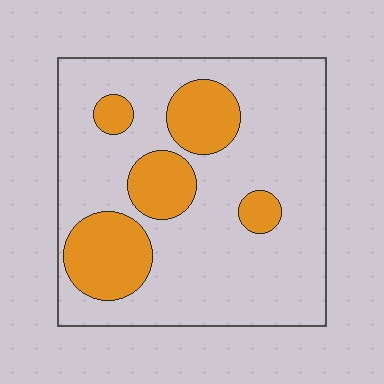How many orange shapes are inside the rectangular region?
5.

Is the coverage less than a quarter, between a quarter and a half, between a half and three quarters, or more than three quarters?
Less than a quarter.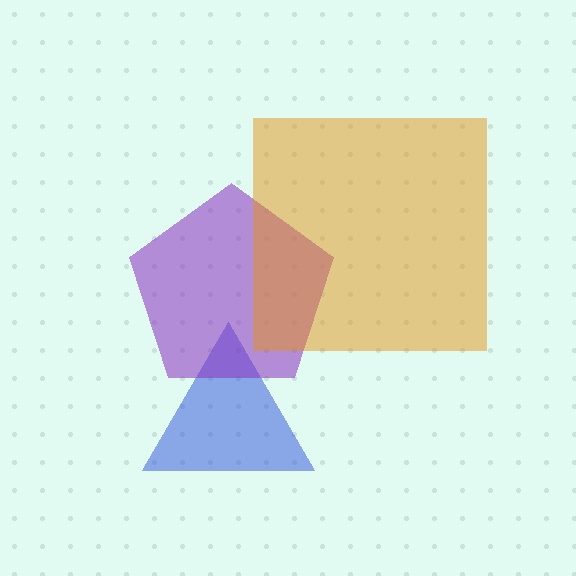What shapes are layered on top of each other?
The layered shapes are: a blue triangle, a purple pentagon, an orange square.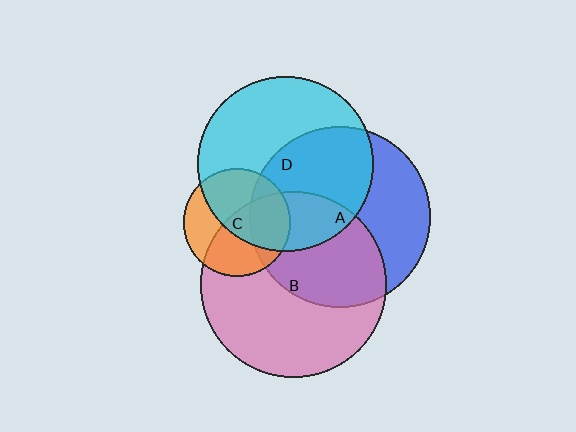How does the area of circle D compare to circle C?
Approximately 2.6 times.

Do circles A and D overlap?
Yes.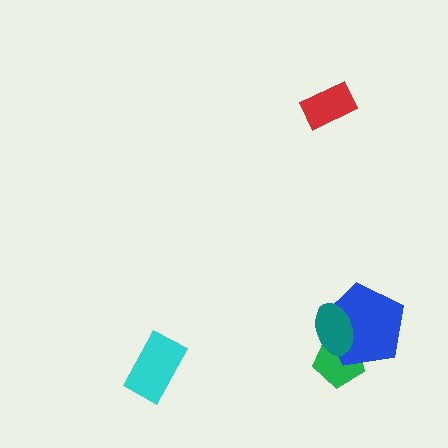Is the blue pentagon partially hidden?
Yes, it is partially covered by another shape.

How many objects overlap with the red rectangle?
0 objects overlap with the red rectangle.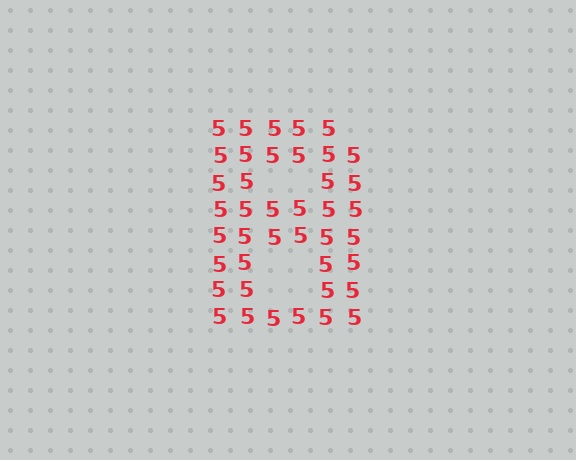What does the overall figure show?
The overall figure shows the letter B.